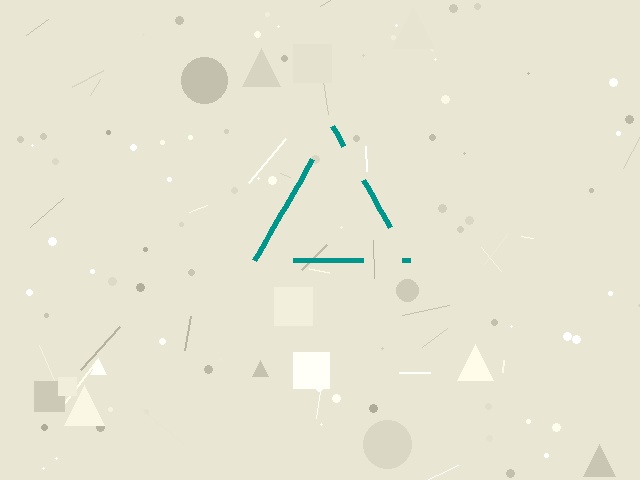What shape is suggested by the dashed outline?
The dashed outline suggests a triangle.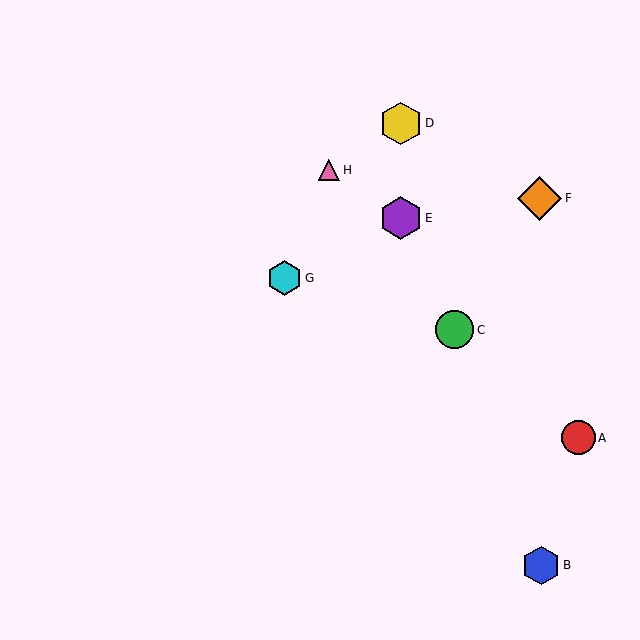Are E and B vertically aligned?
No, E is at x≈401 and B is at x≈541.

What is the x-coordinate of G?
Object G is at x≈284.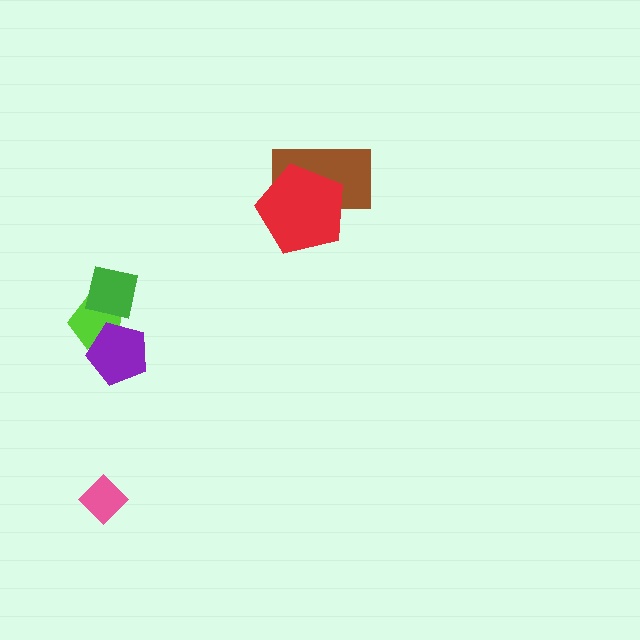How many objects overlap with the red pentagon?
1 object overlaps with the red pentagon.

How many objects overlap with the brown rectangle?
1 object overlaps with the brown rectangle.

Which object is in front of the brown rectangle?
The red pentagon is in front of the brown rectangle.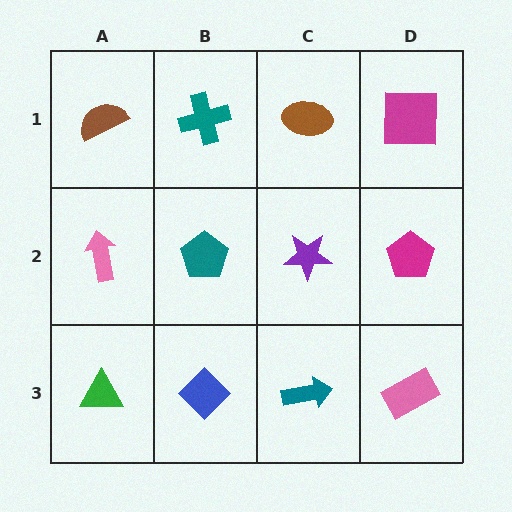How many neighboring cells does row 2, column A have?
3.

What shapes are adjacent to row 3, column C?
A purple star (row 2, column C), a blue diamond (row 3, column B), a pink rectangle (row 3, column D).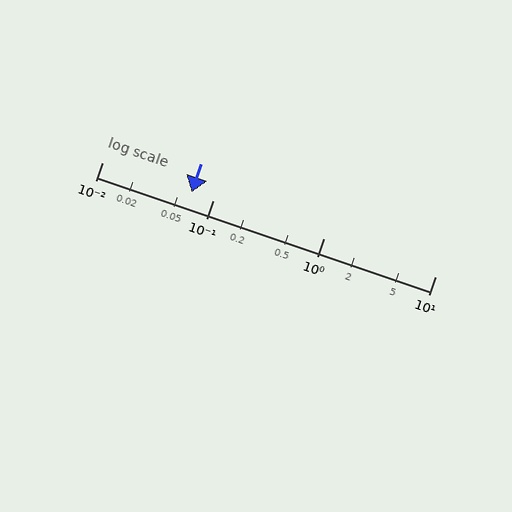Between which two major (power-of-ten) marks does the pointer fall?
The pointer is between 0.01 and 0.1.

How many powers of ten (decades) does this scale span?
The scale spans 3 decades, from 0.01 to 10.